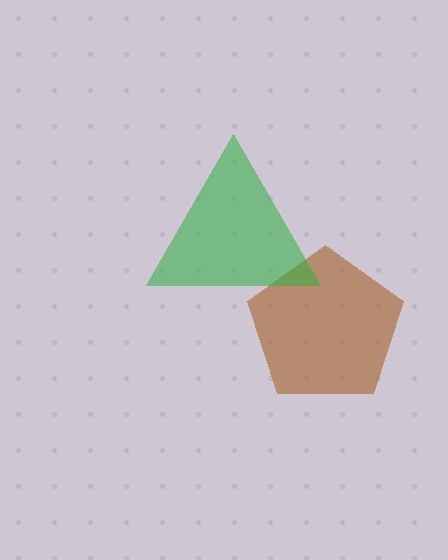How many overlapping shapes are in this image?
There are 2 overlapping shapes in the image.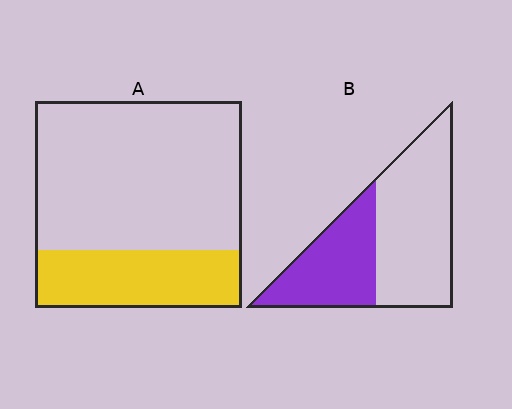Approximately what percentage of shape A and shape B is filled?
A is approximately 30% and B is approximately 40%.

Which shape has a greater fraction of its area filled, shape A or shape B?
Shape B.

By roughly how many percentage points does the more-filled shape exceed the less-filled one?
By roughly 10 percentage points (B over A).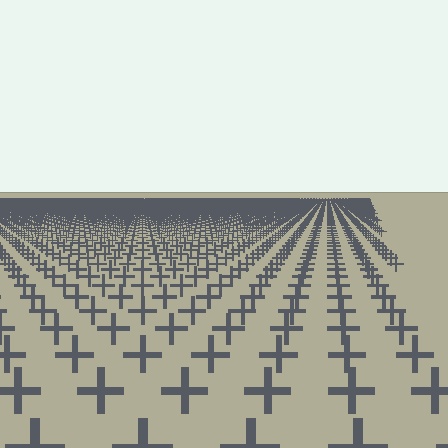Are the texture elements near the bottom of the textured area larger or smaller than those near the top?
Larger. Near the bottom, elements are closer to the viewer and appear at a bigger on-screen size.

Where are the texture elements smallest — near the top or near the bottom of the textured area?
Near the top.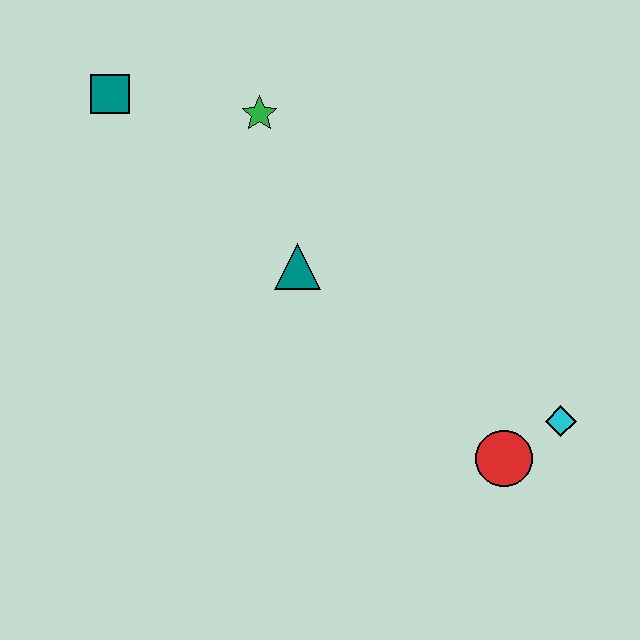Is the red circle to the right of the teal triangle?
Yes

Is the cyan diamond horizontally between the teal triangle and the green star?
No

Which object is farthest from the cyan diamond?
The teal square is farthest from the cyan diamond.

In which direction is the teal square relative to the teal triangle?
The teal square is to the left of the teal triangle.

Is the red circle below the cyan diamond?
Yes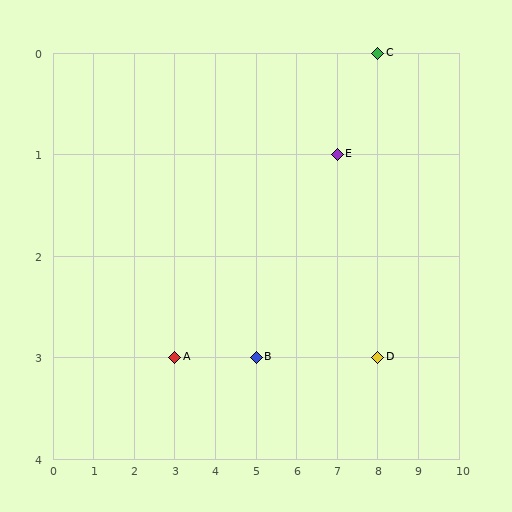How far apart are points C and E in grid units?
Points C and E are 1 column and 1 row apart (about 1.4 grid units diagonally).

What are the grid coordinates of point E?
Point E is at grid coordinates (7, 1).